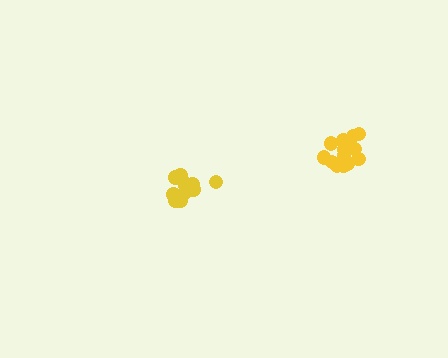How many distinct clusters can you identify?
There are 2 distinct clusters.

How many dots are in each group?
Group 1: 13 dots, Group 2: 13 dots (26 total).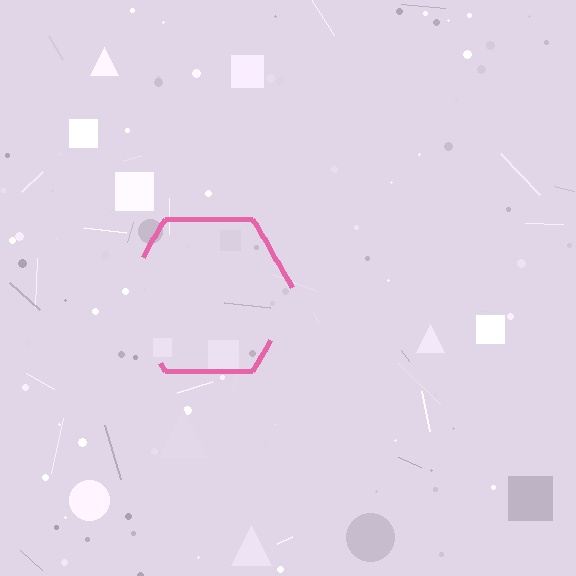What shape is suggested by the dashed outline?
The dashed outline suggests a hexagon.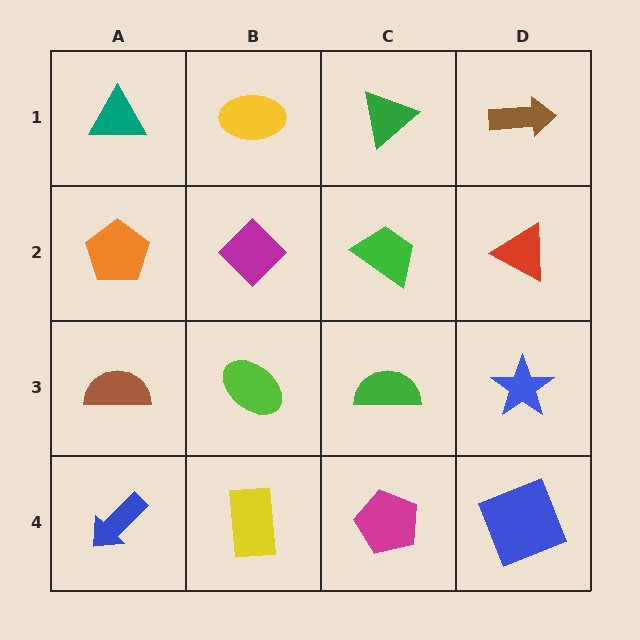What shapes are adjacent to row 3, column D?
A red triangle (row 2, column D), a blue square (row 4, column D), a green semicircle (row 3, column C).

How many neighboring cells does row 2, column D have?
3.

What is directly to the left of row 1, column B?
A teal triangle.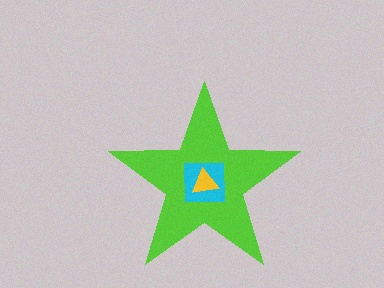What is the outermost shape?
The lime star.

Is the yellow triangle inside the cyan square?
Yes.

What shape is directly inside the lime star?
The cyan square.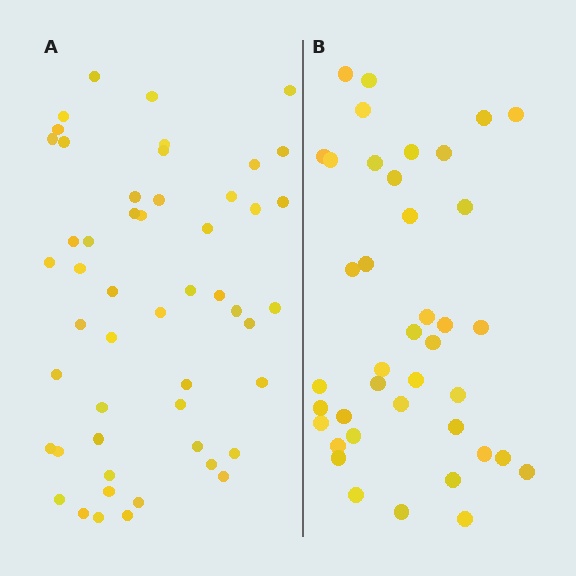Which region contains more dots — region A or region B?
Region A (the left region) has more dots.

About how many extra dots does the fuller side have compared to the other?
Region A has roughly 12 or so more dots than region B.